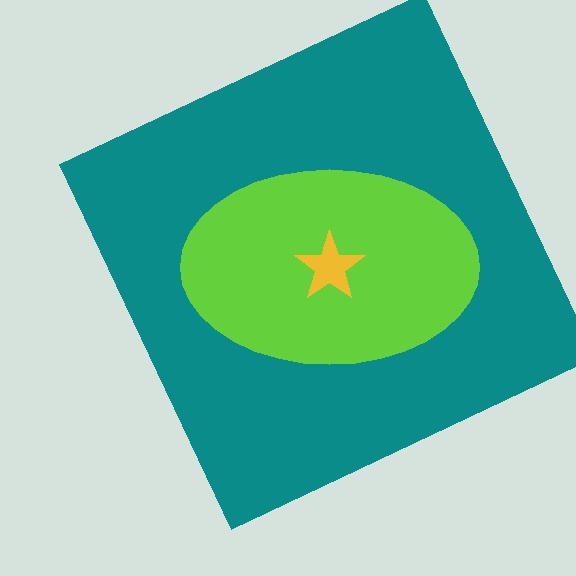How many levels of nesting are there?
3.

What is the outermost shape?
The teal square.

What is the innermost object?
The yellow star.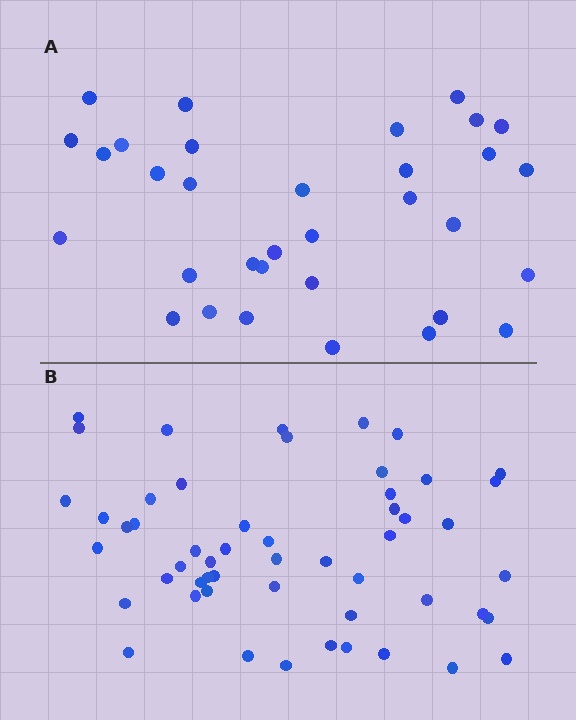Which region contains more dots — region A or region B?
Region B (the bottom region) has more dots.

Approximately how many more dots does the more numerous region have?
Region B has approximately 20 more dots than region A.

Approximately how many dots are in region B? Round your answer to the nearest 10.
About 50 dots. (The exact count is 53, which rounds to 50.)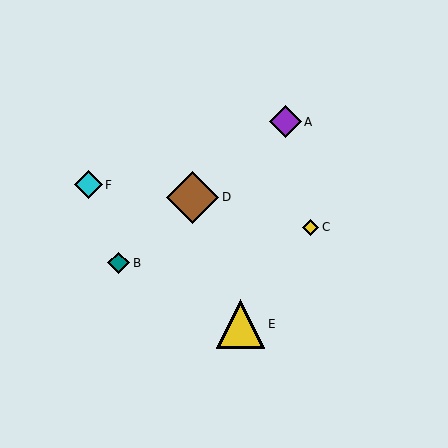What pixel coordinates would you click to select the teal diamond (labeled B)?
Click at (119, 263) to select the teal diamond B.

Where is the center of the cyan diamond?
The center of the cyan diamond is at (88, 185).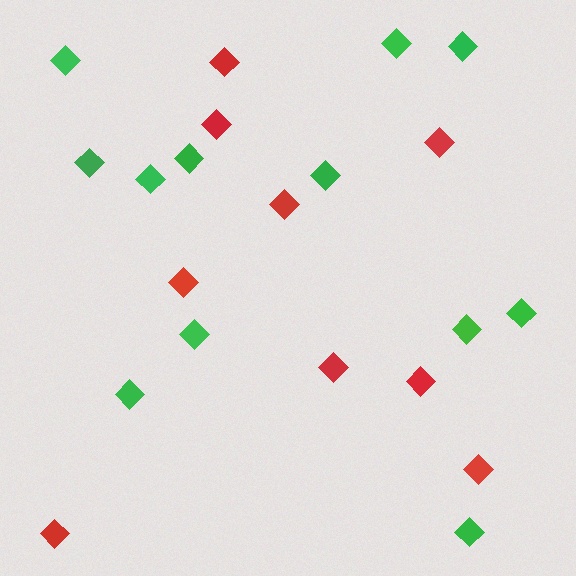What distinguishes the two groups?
There are 2 groups: one group of red diamonds (9) and one group of green diamonds (12).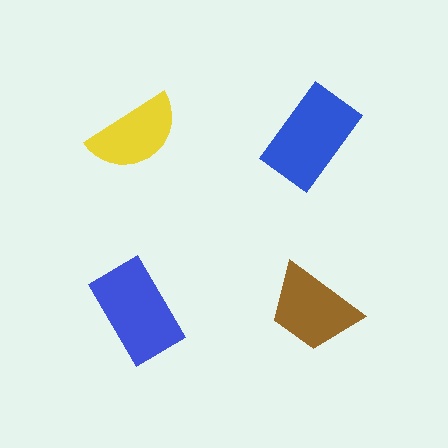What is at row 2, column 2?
A brown trapezoid.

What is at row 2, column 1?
A blue rectangle.